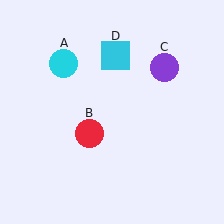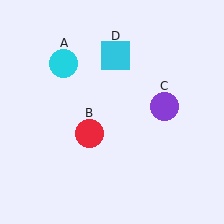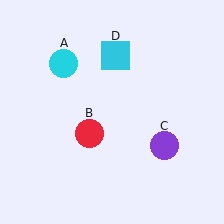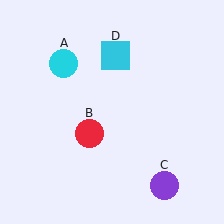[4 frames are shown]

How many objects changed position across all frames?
1 object changed position: purple circle (object C).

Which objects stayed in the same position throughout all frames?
Cyan circle (object A) and red circle (object B) and cyan square (object D) remained stationary.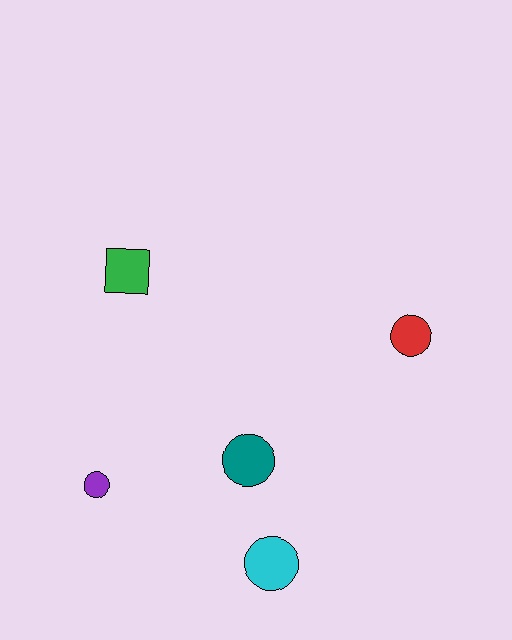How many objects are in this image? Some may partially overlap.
There are 5 objects.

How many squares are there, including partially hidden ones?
There is 1 square.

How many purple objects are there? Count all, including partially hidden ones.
There is 1 purple object.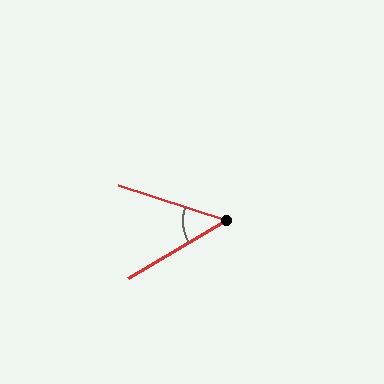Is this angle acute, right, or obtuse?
It is acute.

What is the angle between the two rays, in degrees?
Approximately 49 degrees.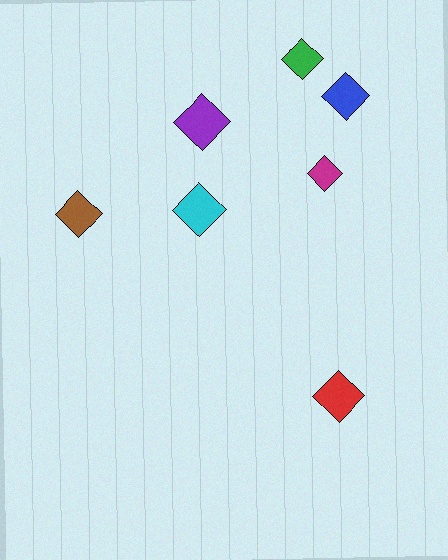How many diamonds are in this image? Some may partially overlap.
There are 7 diamonds.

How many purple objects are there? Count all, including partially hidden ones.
There is 1 purple object.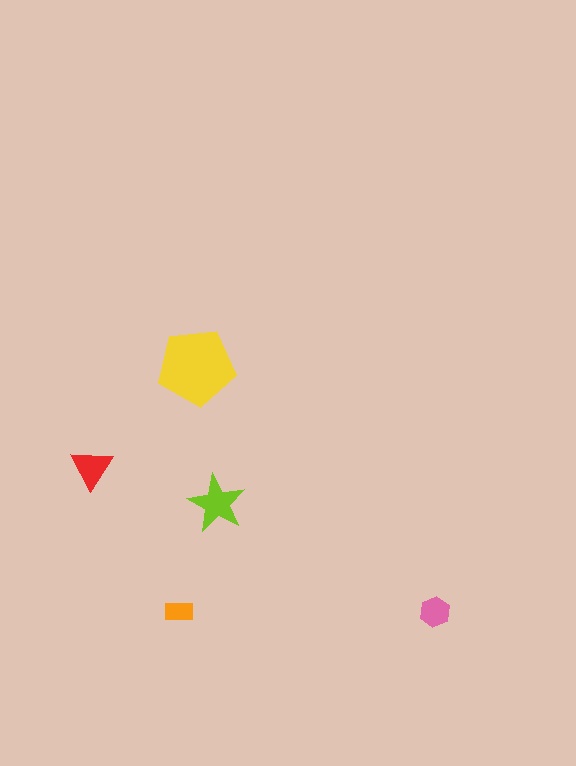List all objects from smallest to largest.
The orange rectangle, the pink hexagon, the red triangle, the lime star, the yellow pentagon.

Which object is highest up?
The yellow pentagon is topmost.